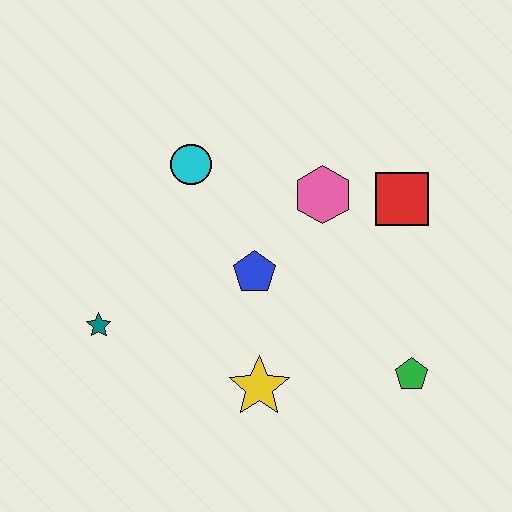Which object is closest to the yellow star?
The blue pentagon is closest to the yellow star.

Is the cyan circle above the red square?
Yes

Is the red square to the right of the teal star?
Yes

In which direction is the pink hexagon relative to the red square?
The pink hexagon is to the left of the red square.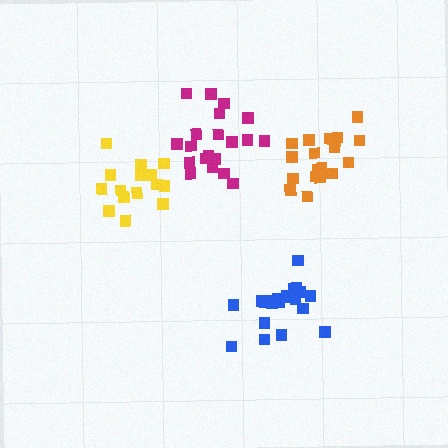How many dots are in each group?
Group 1: 21 dots, Group 2: 15 dots, Group 3: 20 dots, Group 4: 20 dots (76 total).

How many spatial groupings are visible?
There are 4 spatial groupings.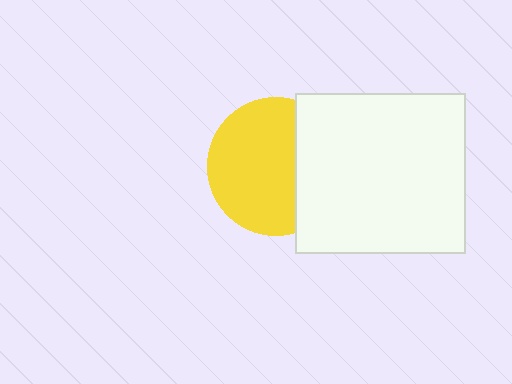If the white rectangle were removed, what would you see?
You would see the complete yellow circle.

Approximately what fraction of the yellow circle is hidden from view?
Roughly 32% of the yellow circle is hidden behind the white rectangle.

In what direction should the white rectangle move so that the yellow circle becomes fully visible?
The white rectangle should move right. That is the shortest direction to clear the overlap and leave the yellow circle fully visible.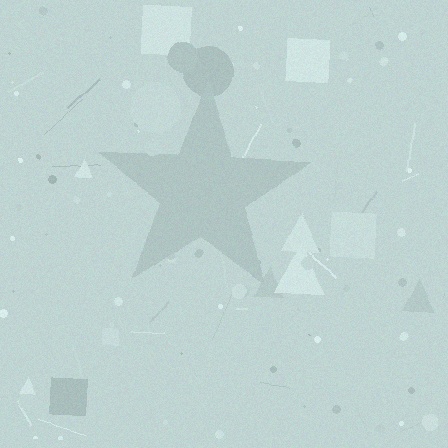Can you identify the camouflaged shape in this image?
The camouflaged shape is a star.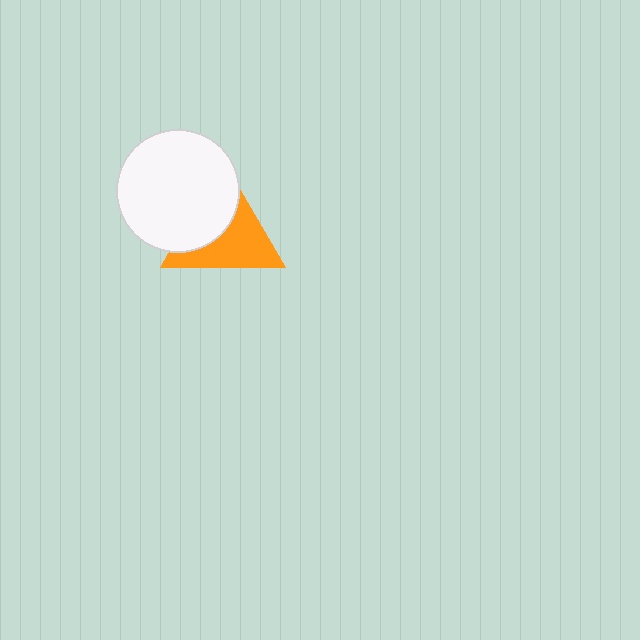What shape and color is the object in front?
The object in front is a white circle.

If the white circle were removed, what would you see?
You would see the complete orange triangle.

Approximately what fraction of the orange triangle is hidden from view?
Roughly 45% of the orange triangle is hidden behind the white circle.